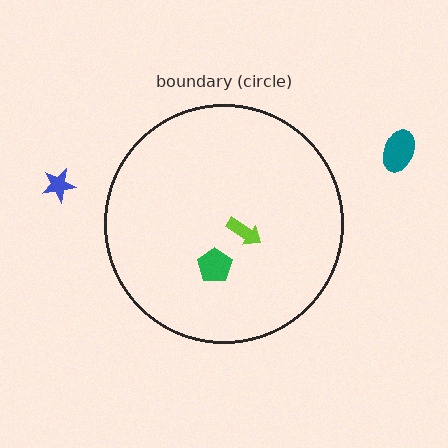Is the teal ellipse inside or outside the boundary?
Outside.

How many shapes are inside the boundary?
2 inside, 2 outside.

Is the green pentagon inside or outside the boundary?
Inside.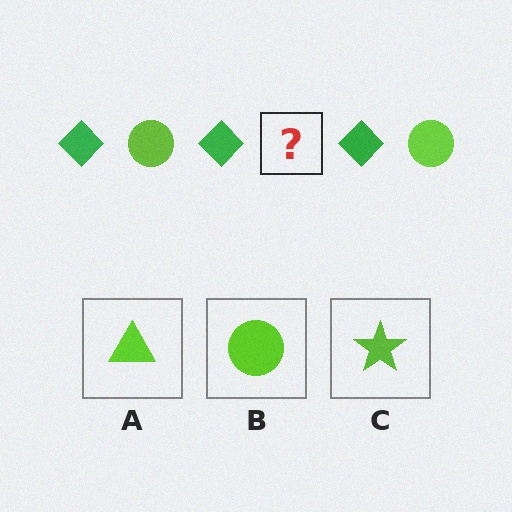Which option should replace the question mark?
Option B.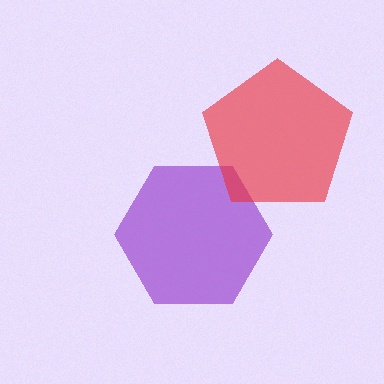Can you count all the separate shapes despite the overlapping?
Yes, there are 2 separate shapes.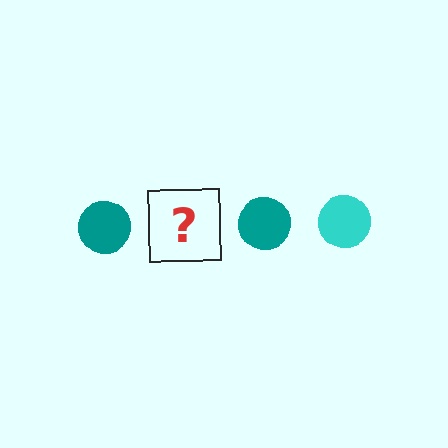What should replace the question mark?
The question mark should be replaced with a cyan circle.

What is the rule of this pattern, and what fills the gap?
The rule is that the pattern cycles through teal, cyan circles. The gap should be filled with a cyan circle.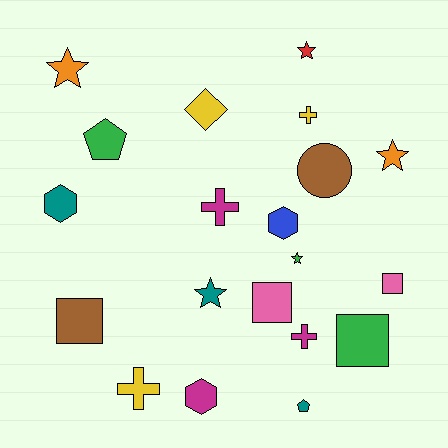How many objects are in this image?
There are 20 objects.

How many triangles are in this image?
There are no triangles.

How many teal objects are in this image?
There are 3 teal objects.